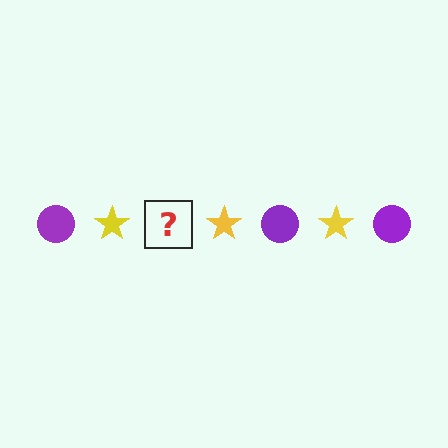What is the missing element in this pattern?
The missing element is a purple circle.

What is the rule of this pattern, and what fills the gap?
The rule is that the pattern alternates between purple circle and yellow star. The gap should be filled with a purple circle.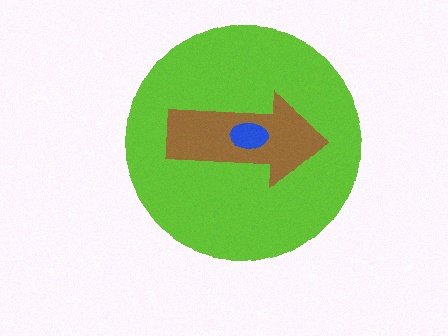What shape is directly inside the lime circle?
The brown arrow.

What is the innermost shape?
The blue ellipse.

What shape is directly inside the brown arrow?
The blue ellipse.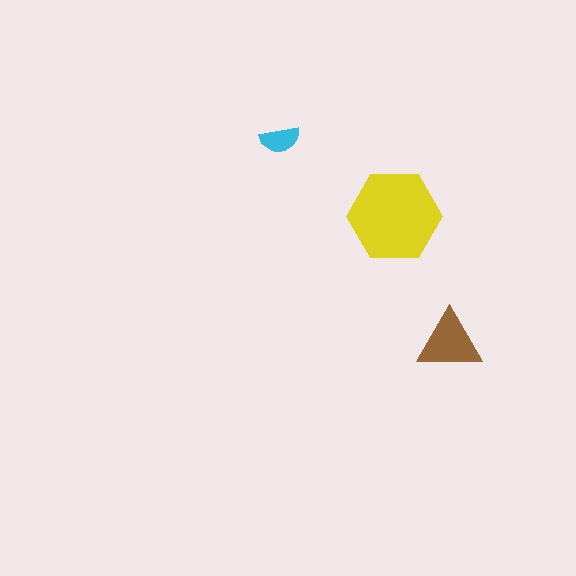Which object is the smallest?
The cyan semicircle.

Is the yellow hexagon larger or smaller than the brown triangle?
Larger.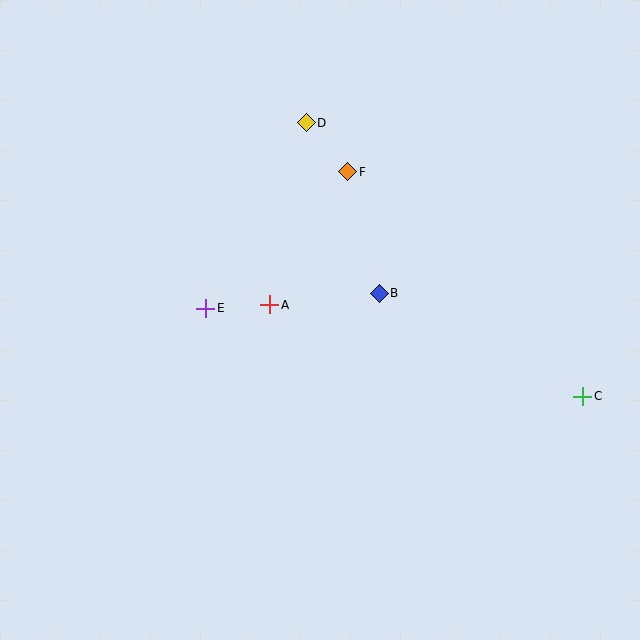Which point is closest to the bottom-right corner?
Point C is closest to the bottom-right corner.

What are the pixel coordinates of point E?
Point E is at (206, 308).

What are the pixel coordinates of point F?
Point F is at (348, 172).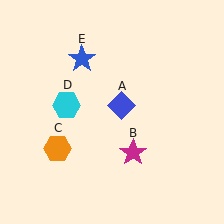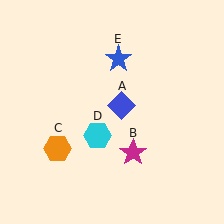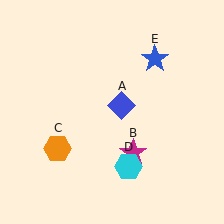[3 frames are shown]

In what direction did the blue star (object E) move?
The blue star (object E) moved right.